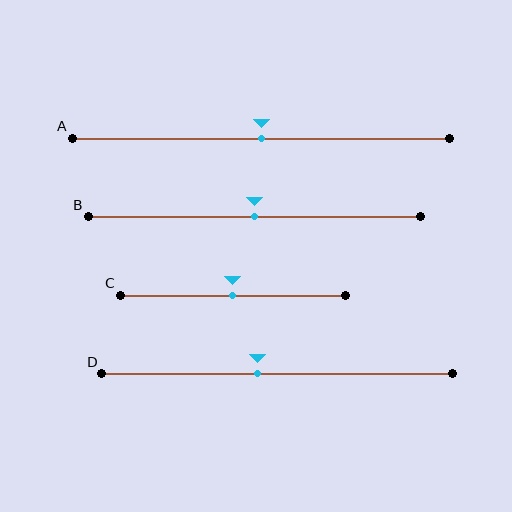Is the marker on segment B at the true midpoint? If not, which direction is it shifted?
Yes, the marker on segment B is at the true midpoint.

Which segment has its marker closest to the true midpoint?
Segment A has its marker closest to the true midpoint.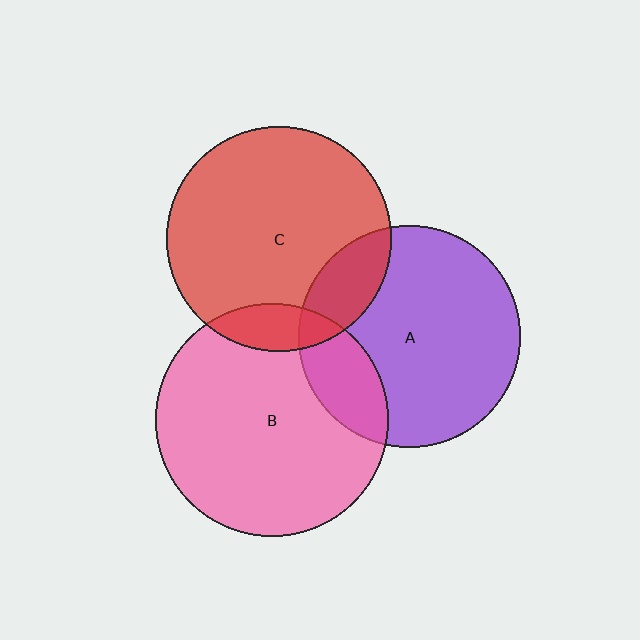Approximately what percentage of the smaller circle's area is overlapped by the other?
Approximately 10%.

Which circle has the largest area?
Circle B (pink).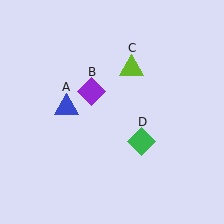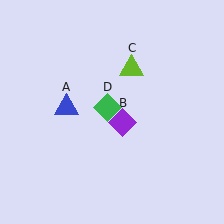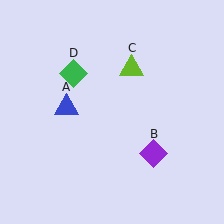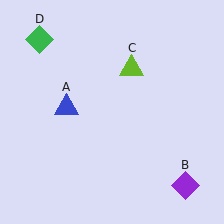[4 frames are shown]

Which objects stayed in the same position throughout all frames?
Blue triangle (object A) and lime triangle (object C) remained stationary.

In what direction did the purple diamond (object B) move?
The purple diamond (object B) moved down and to the right.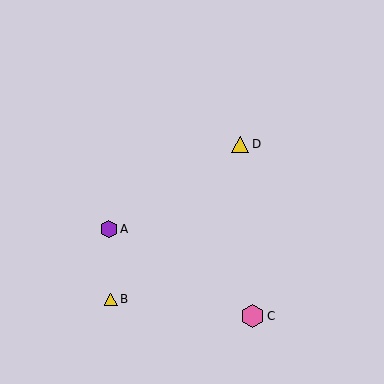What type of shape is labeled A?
Shape A is a purple hexagon.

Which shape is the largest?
The pink hexagon (labeled C) is the largest.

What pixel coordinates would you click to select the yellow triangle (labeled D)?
Click at (240, 144) to select the yellow triangle D.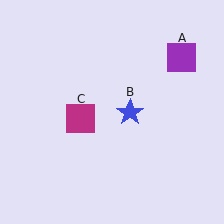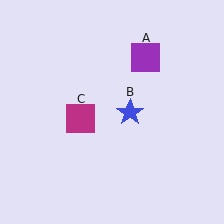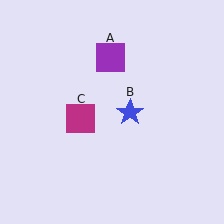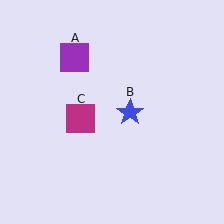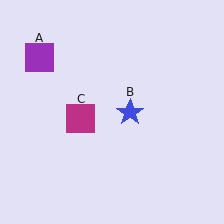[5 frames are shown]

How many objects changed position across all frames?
1 object changed position: purple square (object A).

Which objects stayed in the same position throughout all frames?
Blue star (object B) and magenta square (object C) remained stationary.